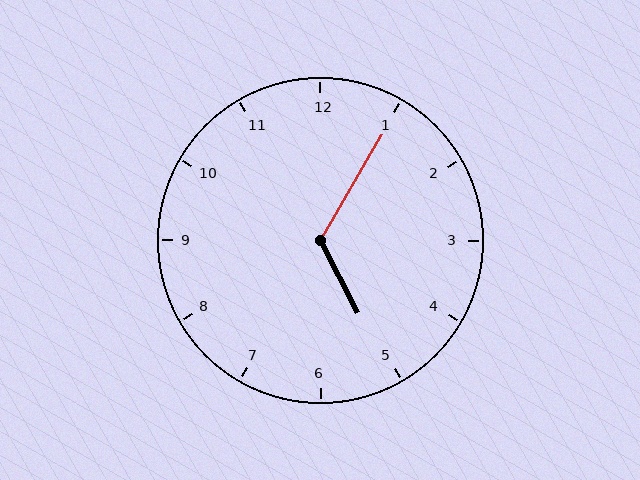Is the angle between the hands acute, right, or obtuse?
It is obtuse.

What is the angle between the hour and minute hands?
Approximately 122 degrees.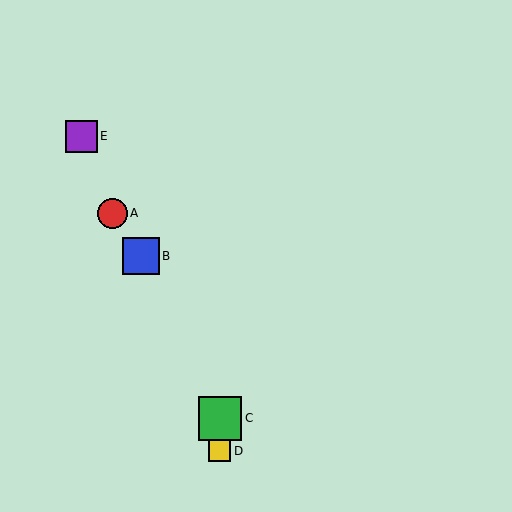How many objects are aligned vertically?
2 objects (C, D) are aligned vertically.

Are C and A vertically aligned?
No, C is at x≈220 and A is at x≈112.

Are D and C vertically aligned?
Yes, both are at x≈220.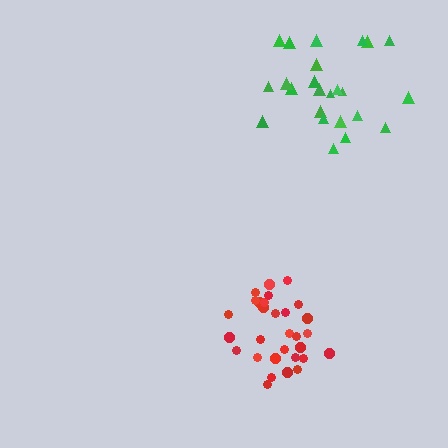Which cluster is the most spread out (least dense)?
Green.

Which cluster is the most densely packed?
Red.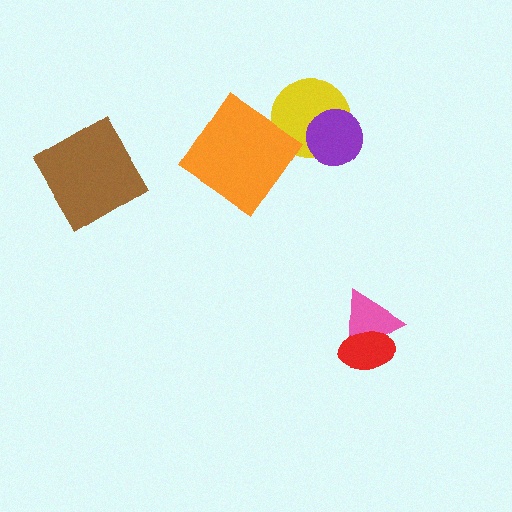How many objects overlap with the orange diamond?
0 objects overlap with the orange diamond.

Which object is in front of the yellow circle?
The purple circle is in front of the yellow circle.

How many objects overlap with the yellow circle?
1 object overlaps with the yellow circle.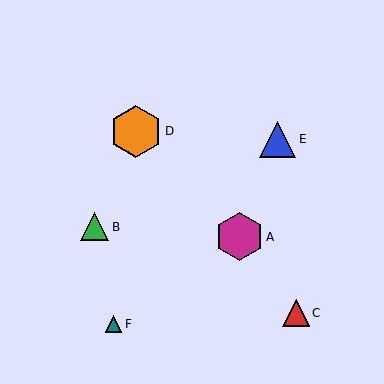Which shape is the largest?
The orange hexagon (labeled D) is the largest.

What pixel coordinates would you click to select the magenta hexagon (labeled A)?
Click at (239, 237) to select the magenta hexagon A.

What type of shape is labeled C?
Shape C is a red triangle.